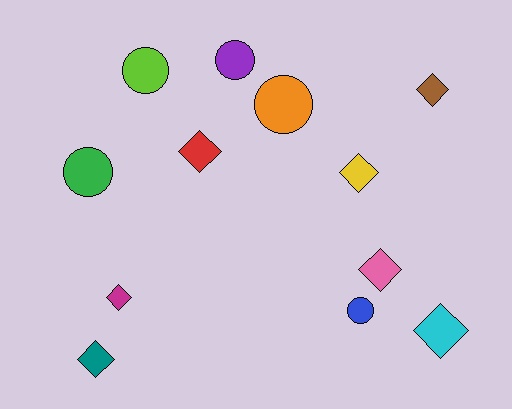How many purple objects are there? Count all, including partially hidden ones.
There is 1 purple object.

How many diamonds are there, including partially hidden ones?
There are 7 diamonds.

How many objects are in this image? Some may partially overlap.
There are 12 objects.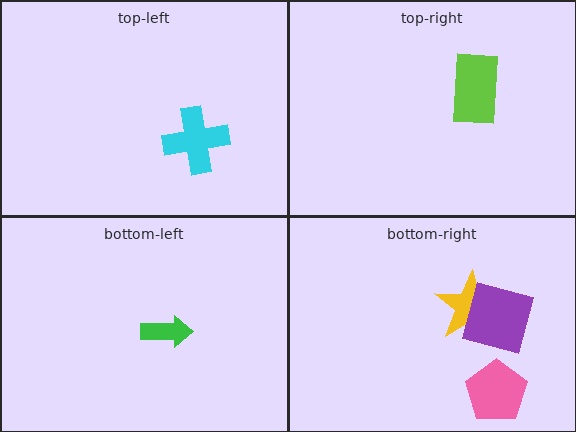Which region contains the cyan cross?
The top-left region.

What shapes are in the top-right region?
The lime rectangle.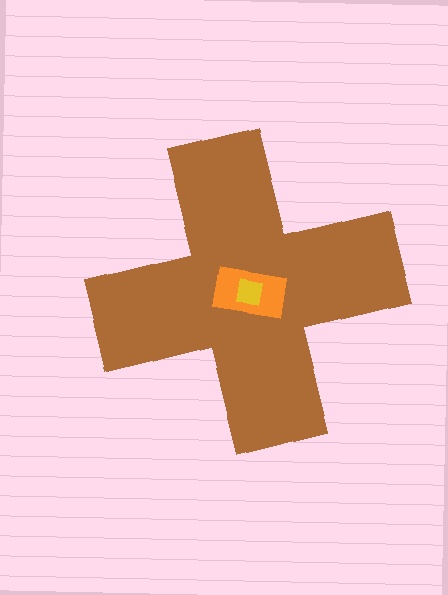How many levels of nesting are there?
3.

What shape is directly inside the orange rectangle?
The yellow square.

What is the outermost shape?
The brown cross.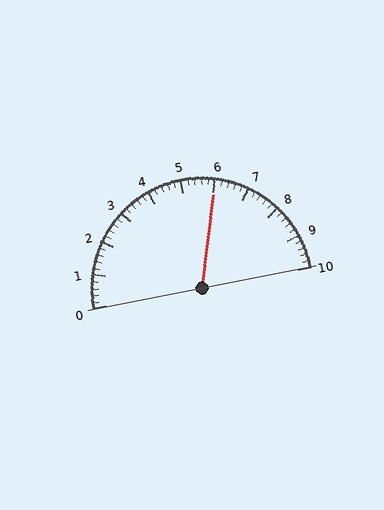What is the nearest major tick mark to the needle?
The nearest major tick mark is 6.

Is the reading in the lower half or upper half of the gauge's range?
The reading is in the upper half of the range (0 to 10).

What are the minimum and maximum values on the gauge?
The gauge ranges from 0 to 10.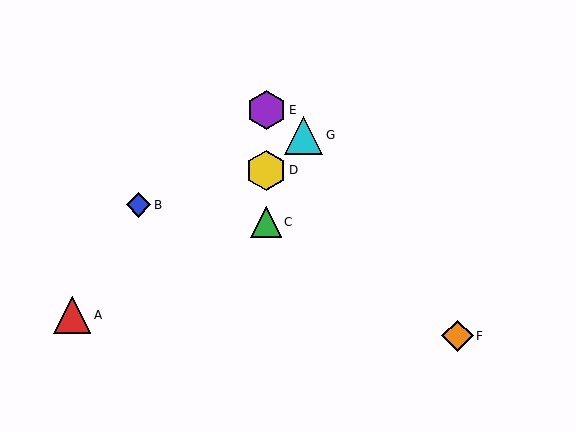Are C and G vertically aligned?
No, C is at x≈266 and G is at x≈304.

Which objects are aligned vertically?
Objects C, D, E are aligned vertically.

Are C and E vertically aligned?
Yes, both are at x≈266.